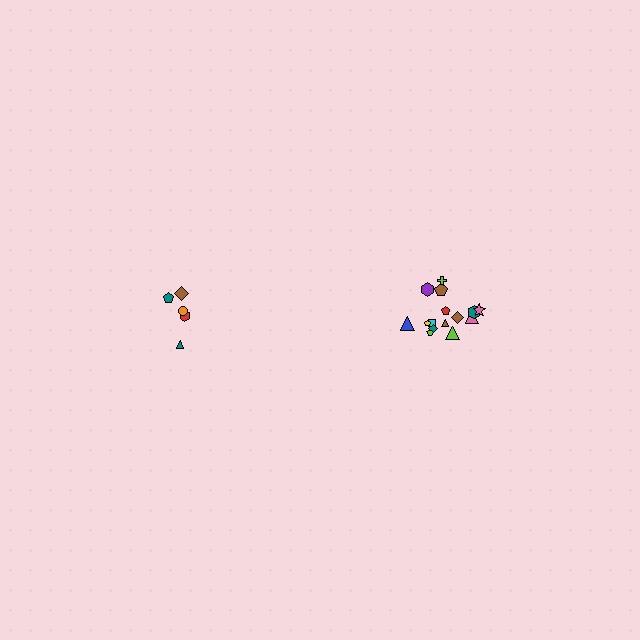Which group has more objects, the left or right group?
The right group.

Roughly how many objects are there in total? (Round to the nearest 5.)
Roughly 20 objects in total.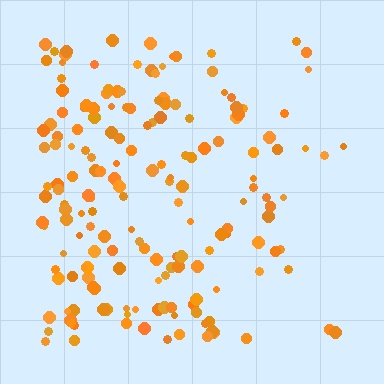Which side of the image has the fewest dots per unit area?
The right.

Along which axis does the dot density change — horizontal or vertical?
Horizontal.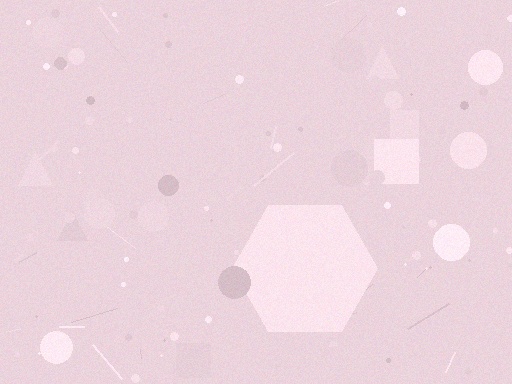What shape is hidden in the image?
A hexagon is hidden in the image.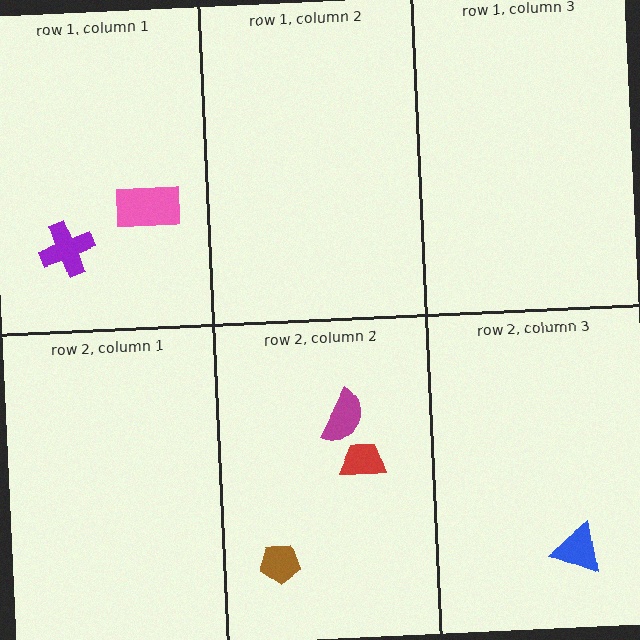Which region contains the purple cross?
The row 1, column 1 region.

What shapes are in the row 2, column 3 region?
The blue triangle.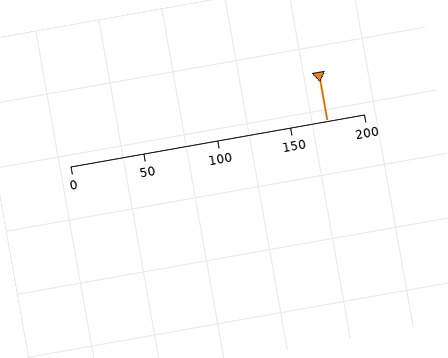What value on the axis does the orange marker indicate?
The marker indicates approximately 175.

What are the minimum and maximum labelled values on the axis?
The axis runs from 0 to 200.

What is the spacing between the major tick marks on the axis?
The major ticks are spaced 50 apart.